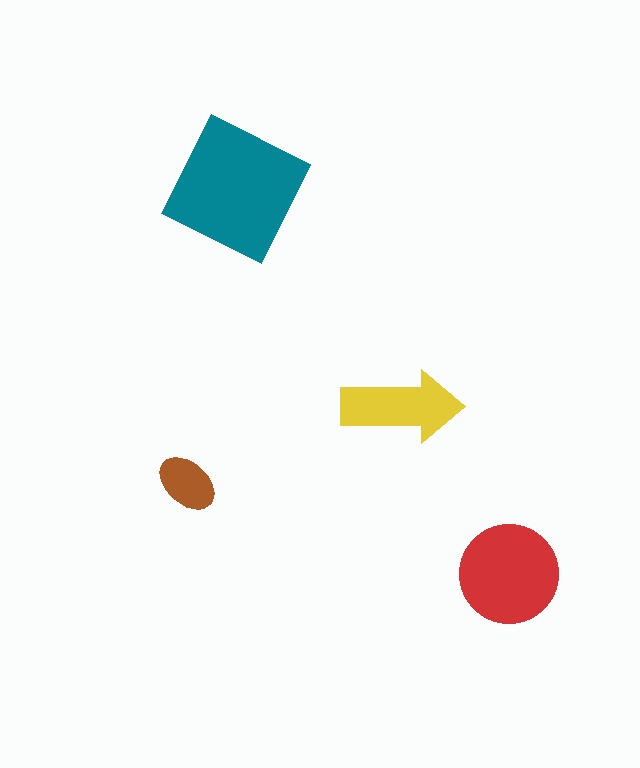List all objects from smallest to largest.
The brown ellipse, the yellow arrow, the red circle, the teal square.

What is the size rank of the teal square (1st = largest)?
1st.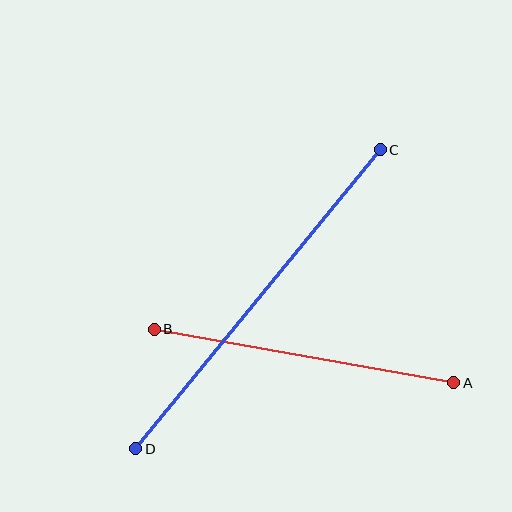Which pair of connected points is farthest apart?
Points C and D are farthest apart.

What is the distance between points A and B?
The distance is approximately 304 pixels.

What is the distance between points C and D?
The distance is approximately 386 pixels.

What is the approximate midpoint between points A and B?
The midpoint is at approximately (304, 356) pixels.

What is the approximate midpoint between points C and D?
The midpoint is at approximately (258, 299) pixels.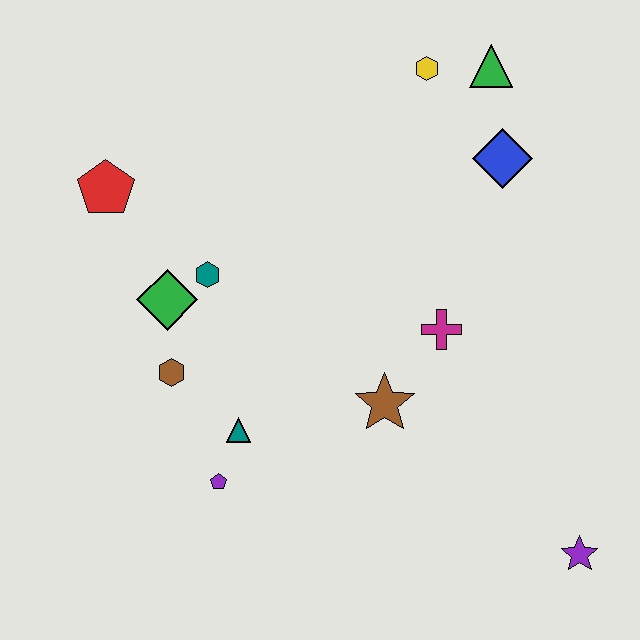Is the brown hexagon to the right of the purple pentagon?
No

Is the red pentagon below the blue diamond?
Yes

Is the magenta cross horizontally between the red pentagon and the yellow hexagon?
No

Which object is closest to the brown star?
The magenta cross is closest to the brown star.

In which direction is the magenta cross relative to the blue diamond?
The magenta cross is below the blue diamond.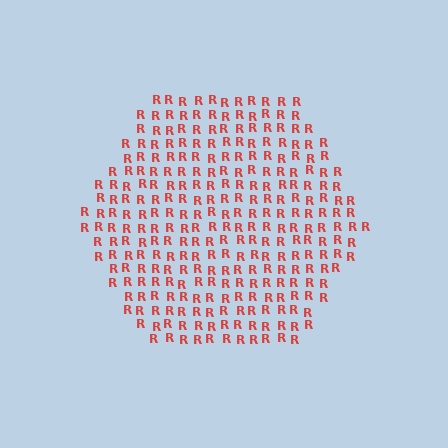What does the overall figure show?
The overall figure shows a hexagon.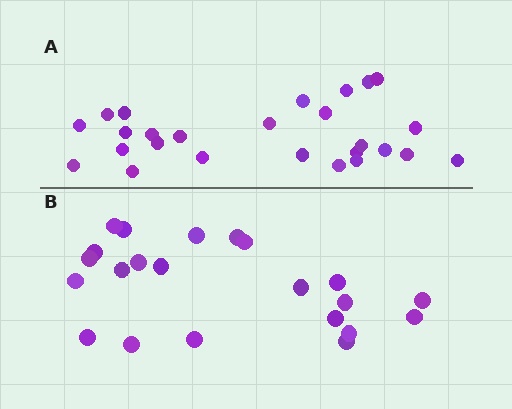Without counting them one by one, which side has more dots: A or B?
Region A (the top region) has more dots.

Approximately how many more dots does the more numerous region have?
Region A has about 4 more dots than region B.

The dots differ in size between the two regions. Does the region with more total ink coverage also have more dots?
No. Region B has more total ink coverage because its dots are larger, but region A actually contains more individual dots. Total area can be misleading — the number of items is what matters here.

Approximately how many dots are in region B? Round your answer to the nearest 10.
About 20 dots. (The exact count is 22, which rounds to 20.)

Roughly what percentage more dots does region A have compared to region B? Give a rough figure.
About 20% more.